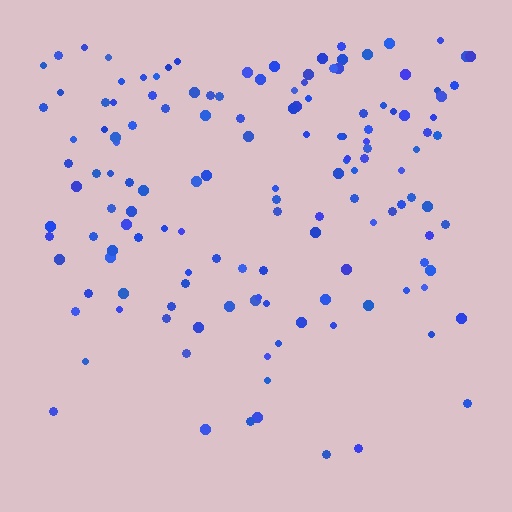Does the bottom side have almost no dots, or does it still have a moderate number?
Still a moderate number, just noticeably fewer than the top.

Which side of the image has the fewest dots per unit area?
The bottom.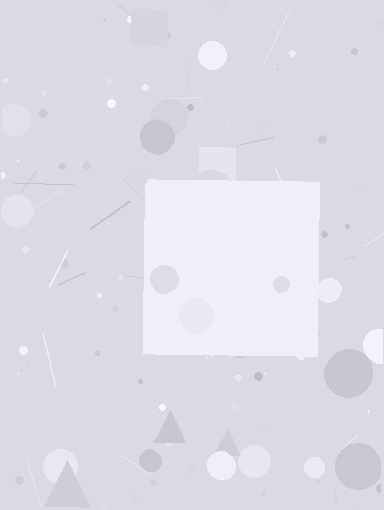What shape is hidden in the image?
A square is hidden in the image.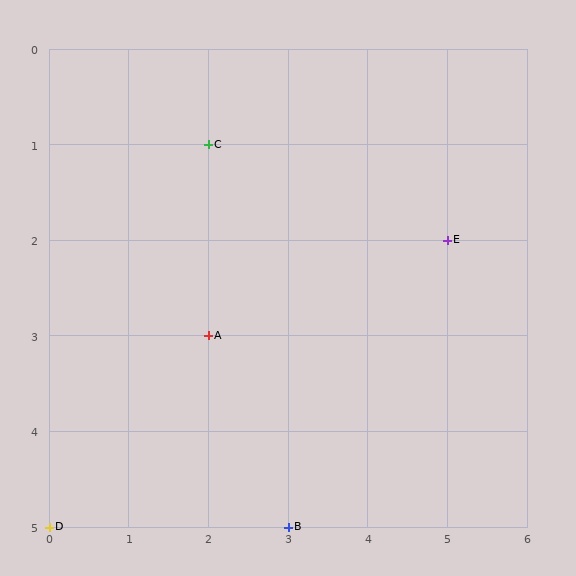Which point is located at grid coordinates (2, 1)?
Point C is at (2, 1).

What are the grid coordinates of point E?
Point E is at grid coordinates (5, 2).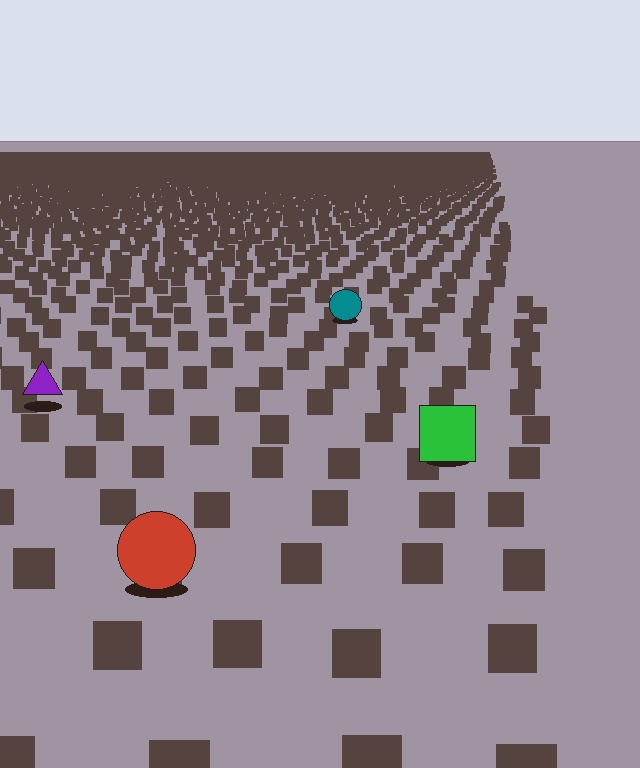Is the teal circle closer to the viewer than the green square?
No. The green square is closer — you can tell from the texture gradient: the ground texture is coarser near it.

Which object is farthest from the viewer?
The teal circle is farthest from the viewer. It appears smaller and the ground texture around it is denser.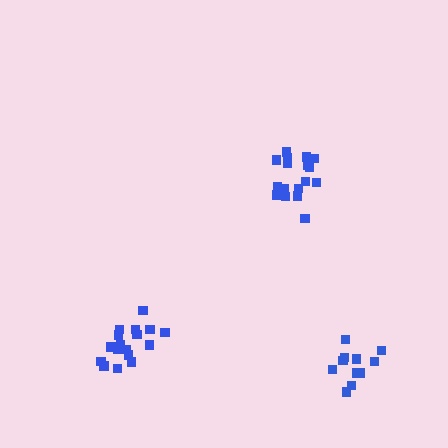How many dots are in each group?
Group 1: 17 dots, Group 2: 12 dots, Group 3: 17 dots (46 total).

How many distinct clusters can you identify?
There are 3 distinct clusters.